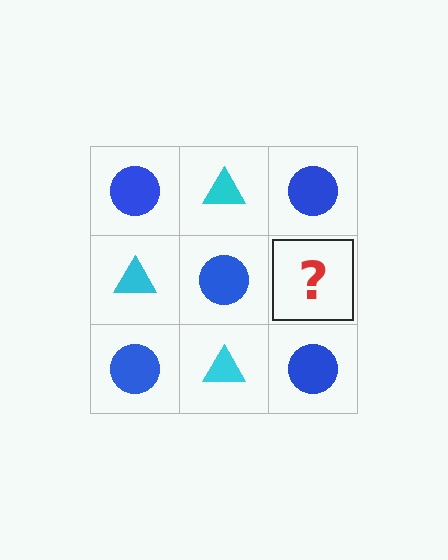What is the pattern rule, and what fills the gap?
The rule is that it alternates blue circle and cyan triangle in a checkerboard pattern. The gap should be filled with a cyan triangle.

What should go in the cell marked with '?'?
The missing cell should contain a cyan triangle.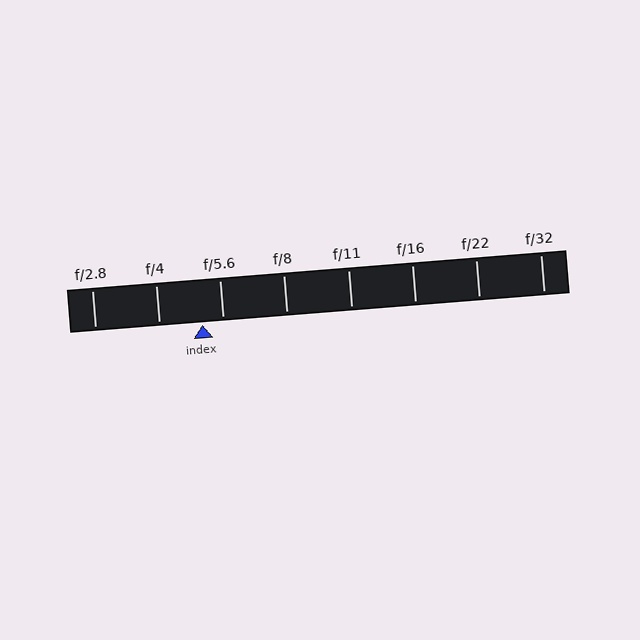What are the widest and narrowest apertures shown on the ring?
The widest aperture shown is f/2.8 and the narrowest is f/32.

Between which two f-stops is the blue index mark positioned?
The index mark is between f/4 and f/5.6.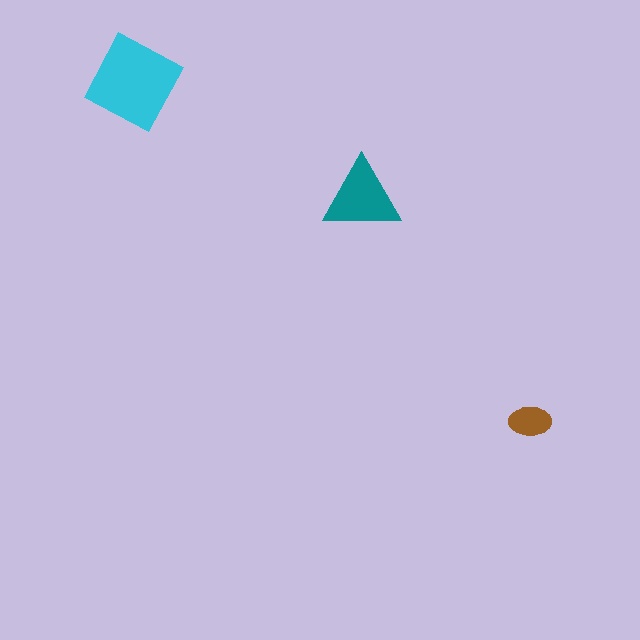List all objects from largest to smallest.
The cyan square, the teal triangle, the brown ellipse.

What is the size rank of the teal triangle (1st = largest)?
2nd.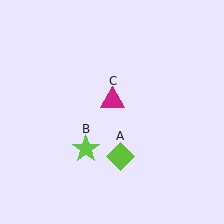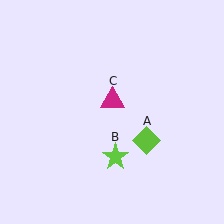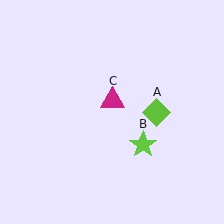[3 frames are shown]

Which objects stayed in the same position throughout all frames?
Magenta triangle (object C) remained stationary.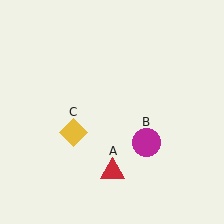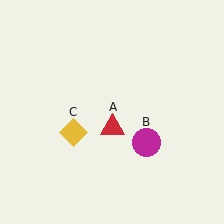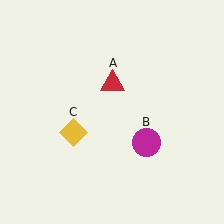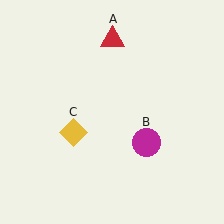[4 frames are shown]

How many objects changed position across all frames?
1 object changed position: red triangle (object A).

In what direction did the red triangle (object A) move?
The red triangle (object A) moved up.